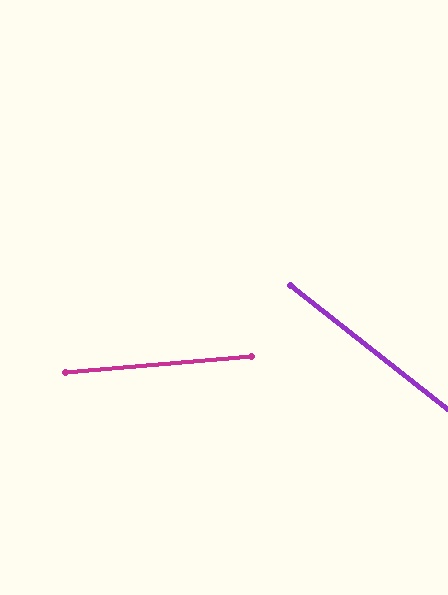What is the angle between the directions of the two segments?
Approximately 43 degrees.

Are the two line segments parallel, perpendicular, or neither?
Neither parallel nor perpendicular — they differ by about 43°.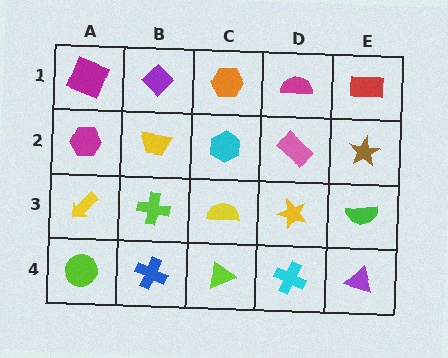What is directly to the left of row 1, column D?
An orange hexagon.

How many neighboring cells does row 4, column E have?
2.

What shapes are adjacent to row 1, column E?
A brown star (row 2, column E), a magenta semicircle (row 1, column D).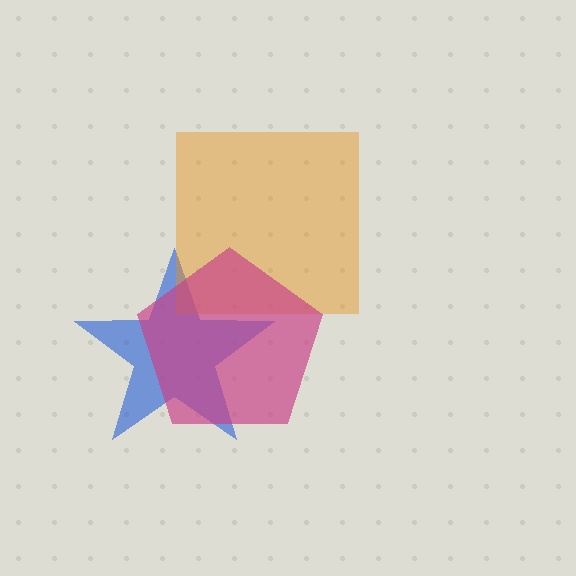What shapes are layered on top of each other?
The layered shapes are: a blue star, an orange square, a magenta pentagon.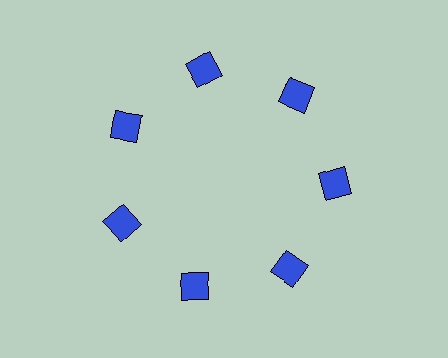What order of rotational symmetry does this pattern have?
This pattern has 7-fold rotational symmetry.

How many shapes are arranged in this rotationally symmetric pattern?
There are 7 shapes, arranged in 7 groups of 1.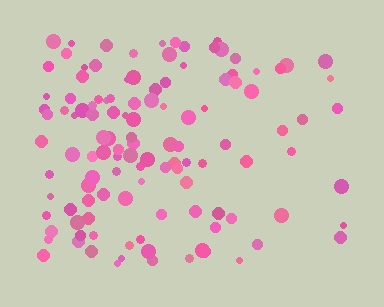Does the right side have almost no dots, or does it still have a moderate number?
Still a moderate number, just noticeably fewer than the left.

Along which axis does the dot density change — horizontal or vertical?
Horizontal.